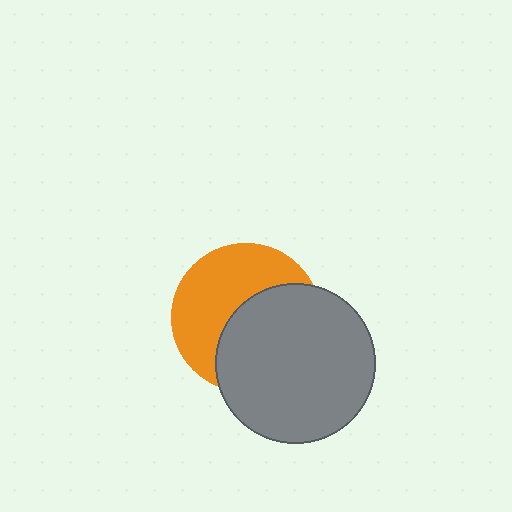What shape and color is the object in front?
The object in front is a gray circle.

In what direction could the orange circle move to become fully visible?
The orange circle could move toward the upper-left. That would shift it out from behind the gray circle entirely.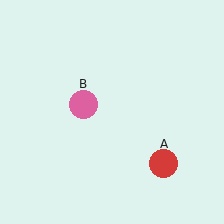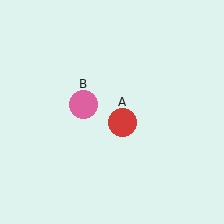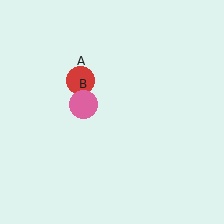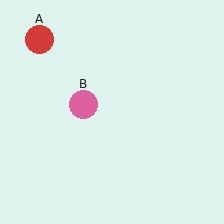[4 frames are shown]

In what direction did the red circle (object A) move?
The red circle (object A) moved up and to the left.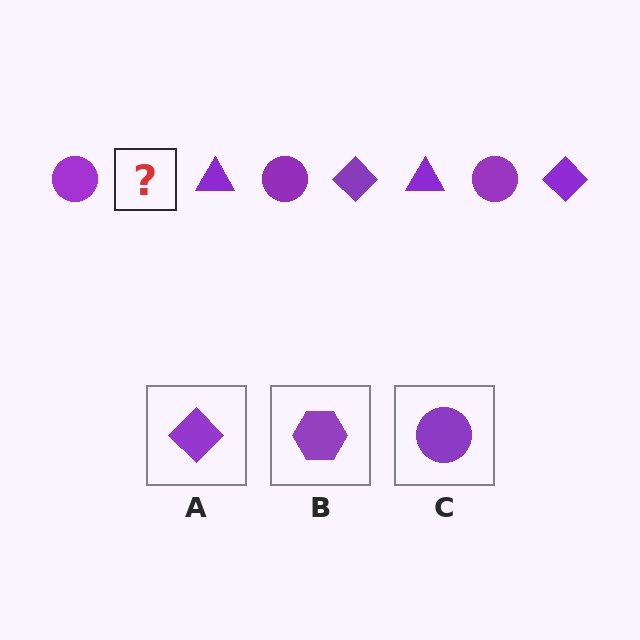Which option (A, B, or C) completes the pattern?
A.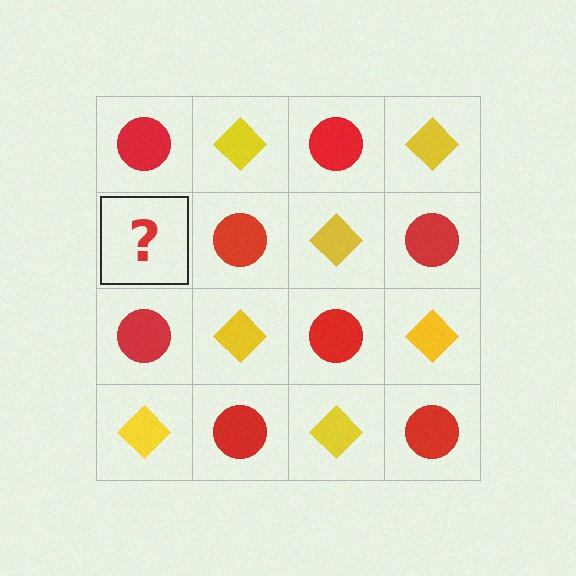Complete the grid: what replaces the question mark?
The question mark should be replaced with a yellow diamond.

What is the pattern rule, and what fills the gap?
The rule is that it alternates red circle and yellow diamond in a checkerboard pattern. The gap should be filled with a yellow diamond.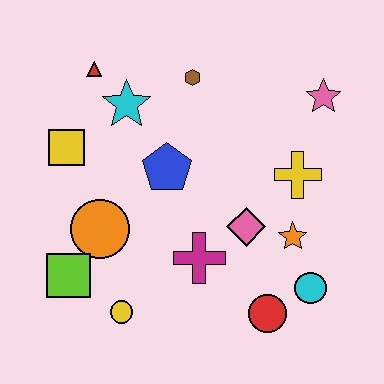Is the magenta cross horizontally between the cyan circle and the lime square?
Yes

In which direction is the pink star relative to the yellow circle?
The pink star is above the yellow circle.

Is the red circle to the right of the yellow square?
Yes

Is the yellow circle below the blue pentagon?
Yes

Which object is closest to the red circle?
The cyan circle is closest to the red circle.